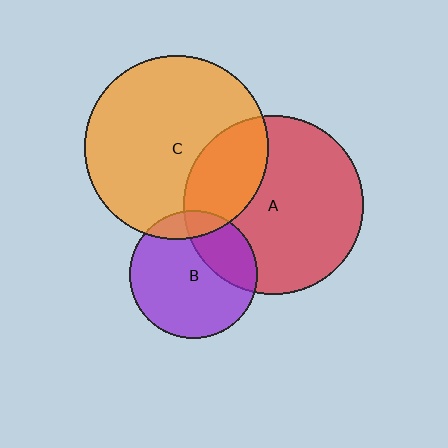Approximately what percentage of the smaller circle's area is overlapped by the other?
Approximately 25%.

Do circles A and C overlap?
Yes.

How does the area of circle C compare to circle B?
Approximately 2.1 times.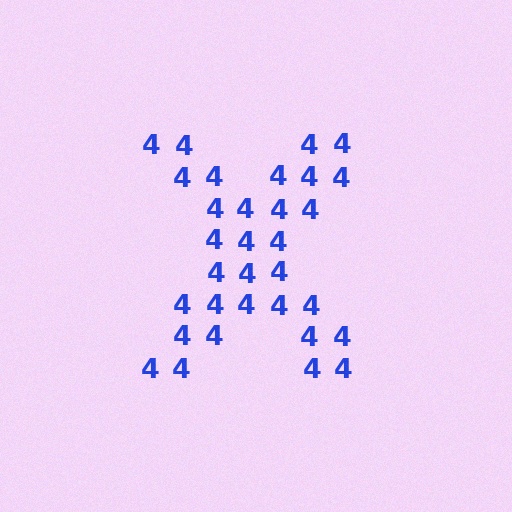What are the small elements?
The small elements are digit 4's.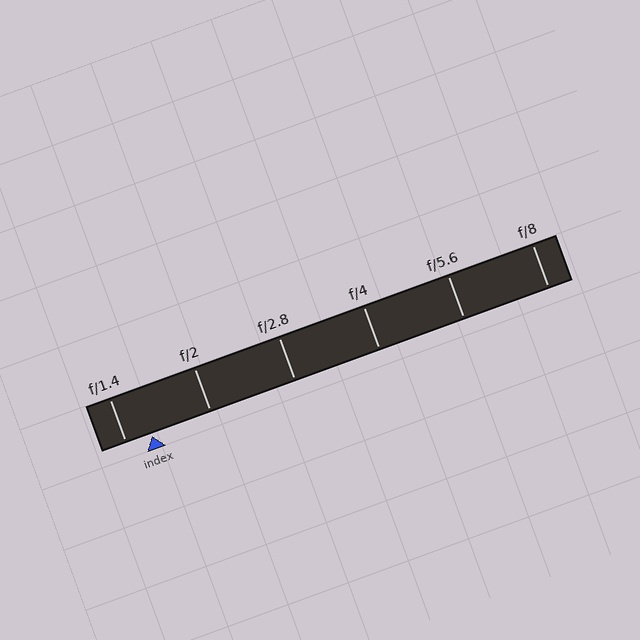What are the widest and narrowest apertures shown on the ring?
The widest aperture shown is f/1.4 and the narrowest is f/8.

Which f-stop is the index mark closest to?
The index mark is closest to f/1.4.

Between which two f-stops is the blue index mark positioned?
The index mark is between f/1.4 and f/2.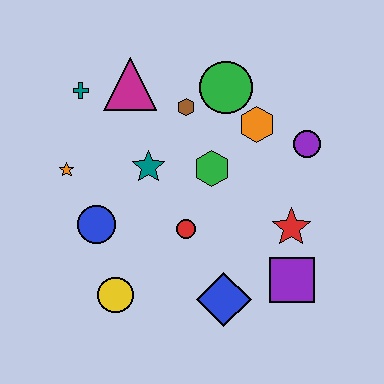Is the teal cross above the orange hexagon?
Yes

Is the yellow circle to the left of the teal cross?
No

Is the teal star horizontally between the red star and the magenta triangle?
Yes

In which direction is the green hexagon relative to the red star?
The green hexagon is to the left of the red star.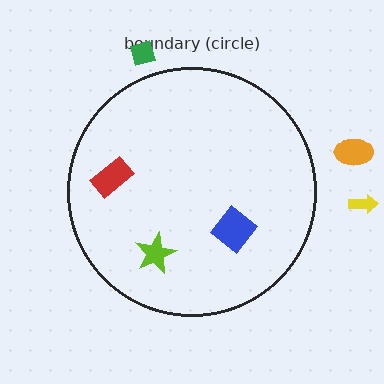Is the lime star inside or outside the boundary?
Inside.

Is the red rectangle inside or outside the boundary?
Inside.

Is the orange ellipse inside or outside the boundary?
Outside.